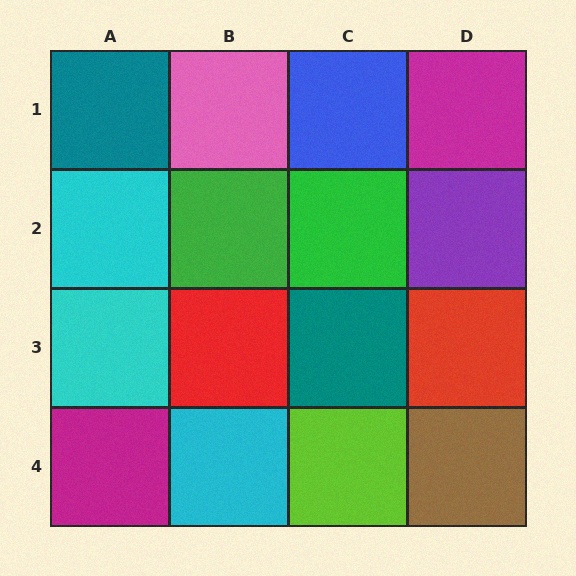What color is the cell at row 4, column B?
Cyan.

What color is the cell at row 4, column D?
Brown.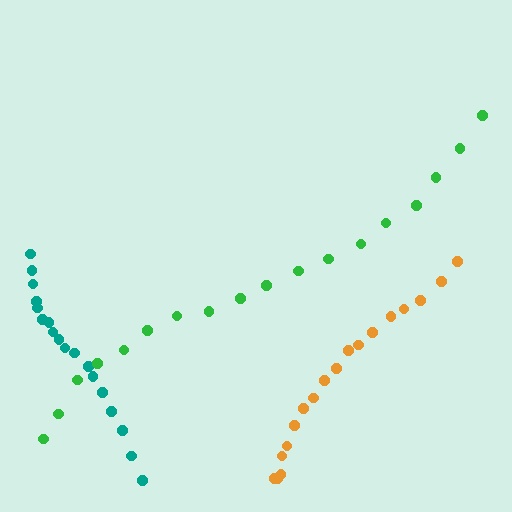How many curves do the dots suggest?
There are 3 distinct paths.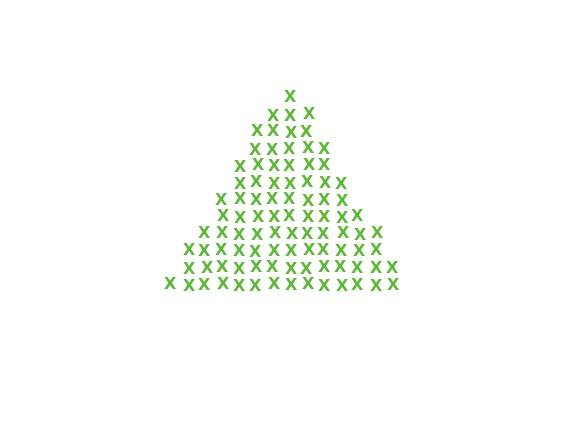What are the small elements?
The small elements are letter X's.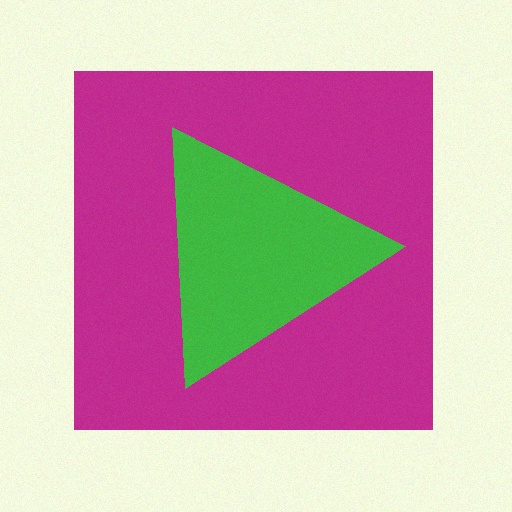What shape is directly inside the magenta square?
The green triangle.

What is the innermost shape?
The green triangle.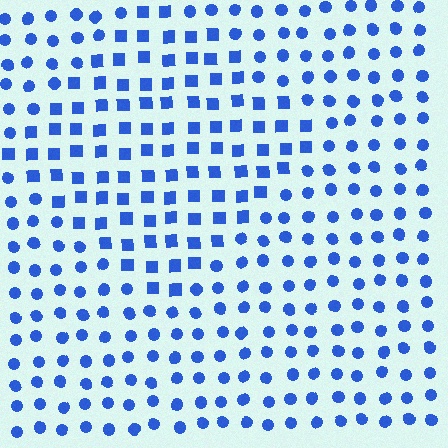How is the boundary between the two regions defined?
The boundary is defined by a change in element shape: squares inside vs. circles outside. All elements share the same color and spacing.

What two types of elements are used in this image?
The image uses squares inside the diamond region and circles outside it.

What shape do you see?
I see a diamond.